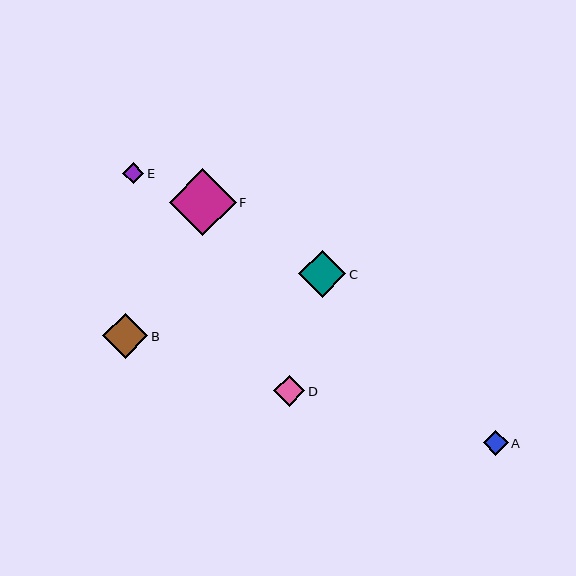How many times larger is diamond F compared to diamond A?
Diamond F is approximately 2.7 times the size of diamond A.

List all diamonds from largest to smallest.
From largest to smallest: F, C, B, D, A, E.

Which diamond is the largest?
Diamond F is the largest with a size of approximately 67 pixels.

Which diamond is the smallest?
Diamond E is the smallest with a size of approximately 21 pixels.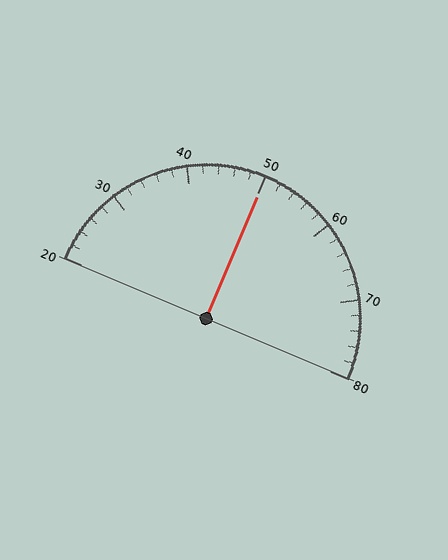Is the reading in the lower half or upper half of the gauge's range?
The reading is in the upper half of the range (20 to 80).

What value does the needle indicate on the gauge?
The needle indicates approximately 50.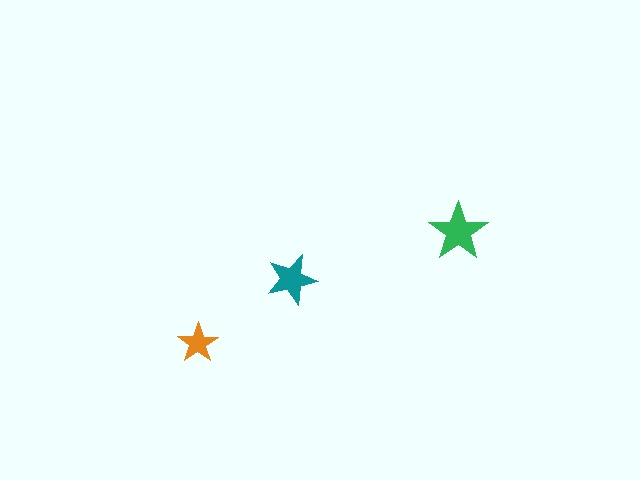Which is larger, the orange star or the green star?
The green one.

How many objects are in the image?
There are 3 objects in the image.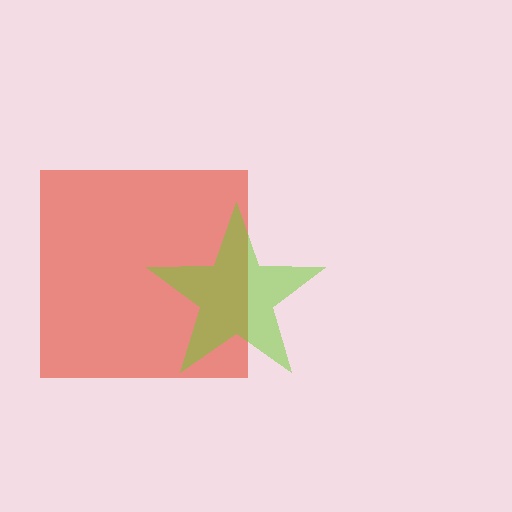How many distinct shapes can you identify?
There are 2 distinct shapes: a red square, a lime star.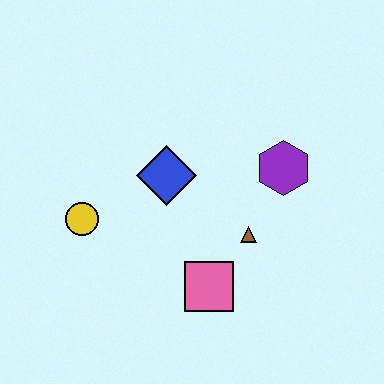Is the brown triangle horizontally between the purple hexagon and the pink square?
Yes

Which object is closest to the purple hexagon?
The brown triangle is closest to the purple hexagon.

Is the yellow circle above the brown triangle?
Yes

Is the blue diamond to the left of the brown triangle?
Yes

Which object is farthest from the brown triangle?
The yellow circle is farthest from the brown triangle.